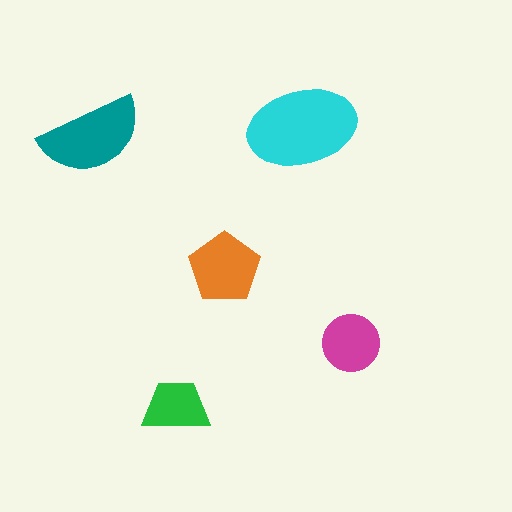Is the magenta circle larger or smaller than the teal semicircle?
Smaller.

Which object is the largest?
The cyan ellipse.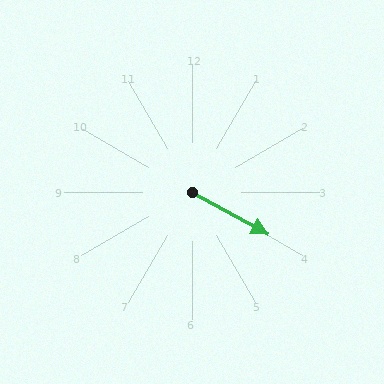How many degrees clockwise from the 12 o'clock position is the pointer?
Approximately 119 degrees.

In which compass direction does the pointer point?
Southeast.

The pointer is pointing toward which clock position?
Roughly 4 o'clock.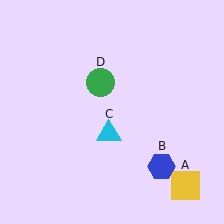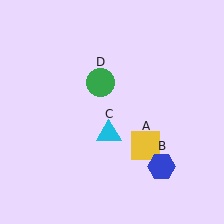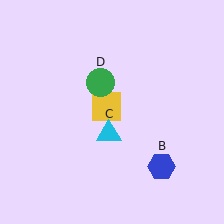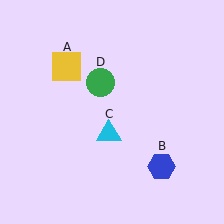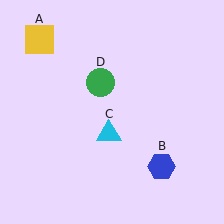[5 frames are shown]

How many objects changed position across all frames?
1 object changed position: yellow square (object A).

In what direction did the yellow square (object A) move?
The yellow square (object A) moved up and to the left.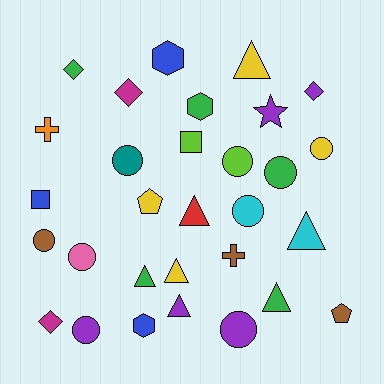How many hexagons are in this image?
There are 3 hexagons.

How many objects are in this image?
There are 30 objects.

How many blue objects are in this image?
There are 3 blue objects.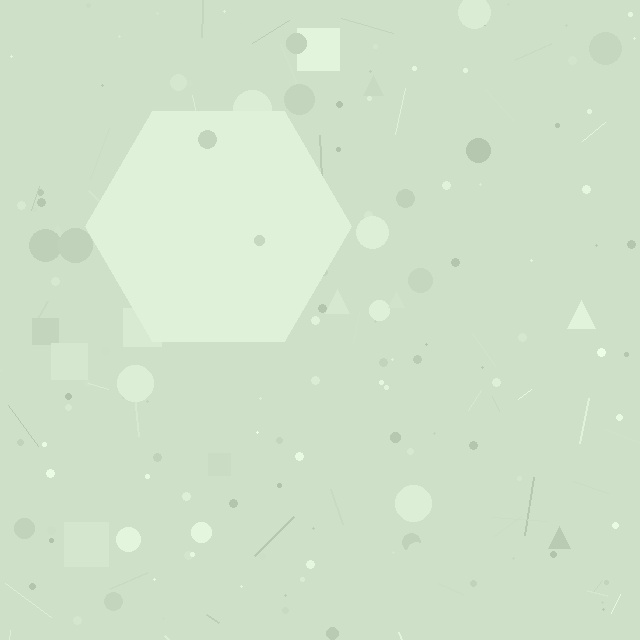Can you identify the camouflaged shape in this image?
The camouflaged shape is a hexagon.